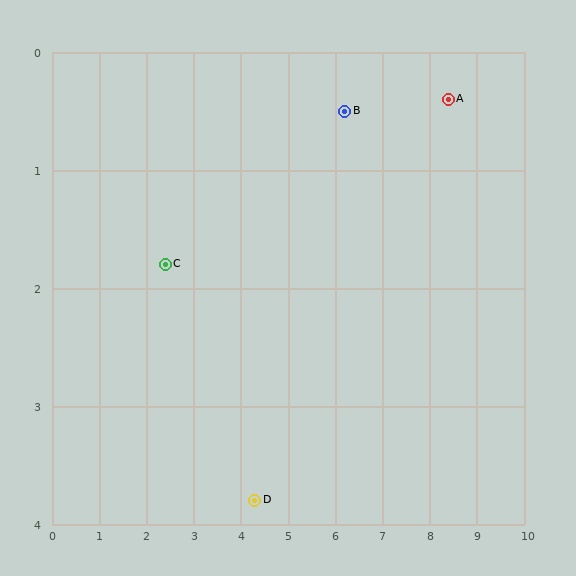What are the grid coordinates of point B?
Point B is at approximately (6.2, 0.5).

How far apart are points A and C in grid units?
Points A and C are about 6.2 grid units apart.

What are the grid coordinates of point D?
Point D is at approximately (4.3, 3.8).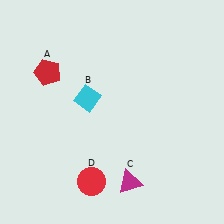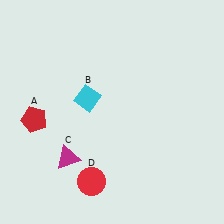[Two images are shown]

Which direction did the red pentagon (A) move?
The red pentagon (A) moved down.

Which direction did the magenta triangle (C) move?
The magenta triangle (C) moved left.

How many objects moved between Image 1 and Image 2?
2 objects moved between the two images.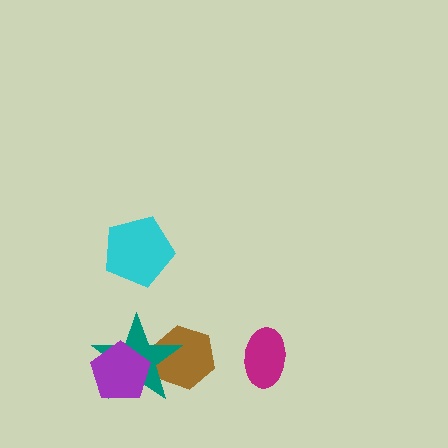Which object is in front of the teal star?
The purple pentagon is in front of the teal star.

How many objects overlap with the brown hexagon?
1 object overlaps with the brown hexagon.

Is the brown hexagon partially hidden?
Yes, it is partially covered by another shape.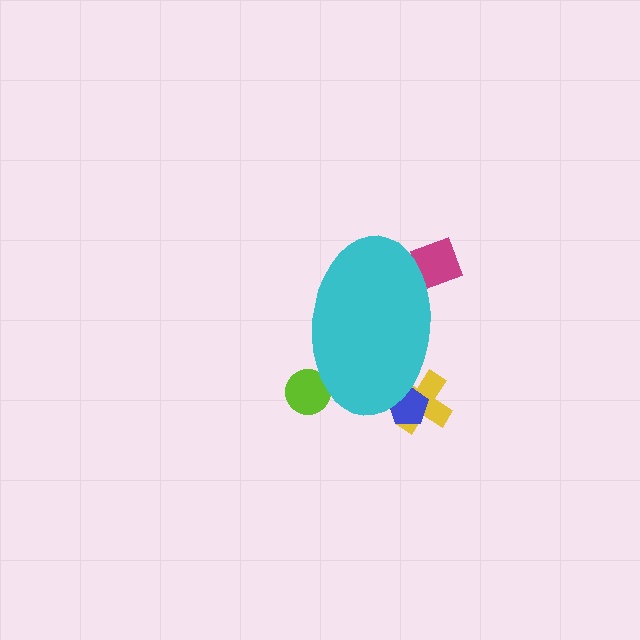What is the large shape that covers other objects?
A cyan ellipse.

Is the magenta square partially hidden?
Yes, the magenta square is partially hidden behind the cyan ellipse.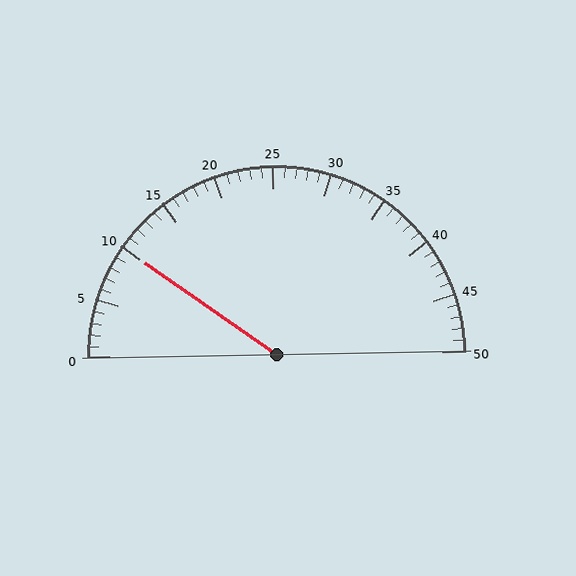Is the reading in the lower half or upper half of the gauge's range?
The reading is in the lower half of the range (0 to 50).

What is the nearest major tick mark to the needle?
The nearest major tick mark is 10.